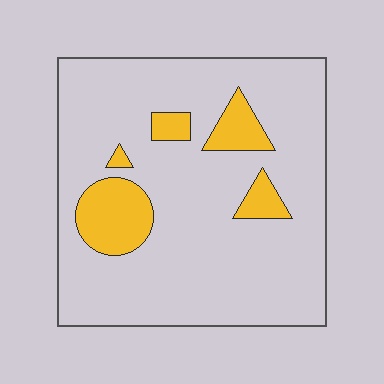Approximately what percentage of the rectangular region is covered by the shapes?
Approximately 15%.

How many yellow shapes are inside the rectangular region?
5.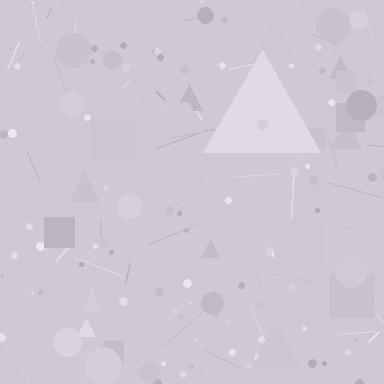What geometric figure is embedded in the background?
A triangle is embedded in the background.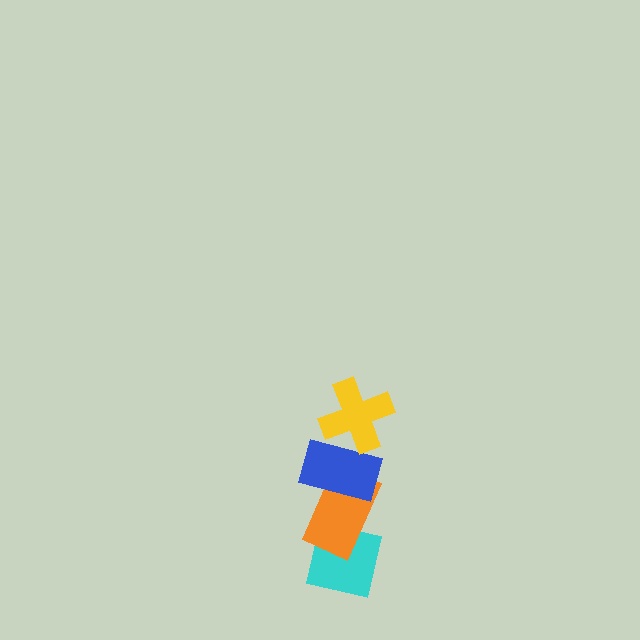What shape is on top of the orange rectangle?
The blue rectangle is on top of the orange rectangle.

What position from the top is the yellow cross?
The yellow cross is 1st from the top.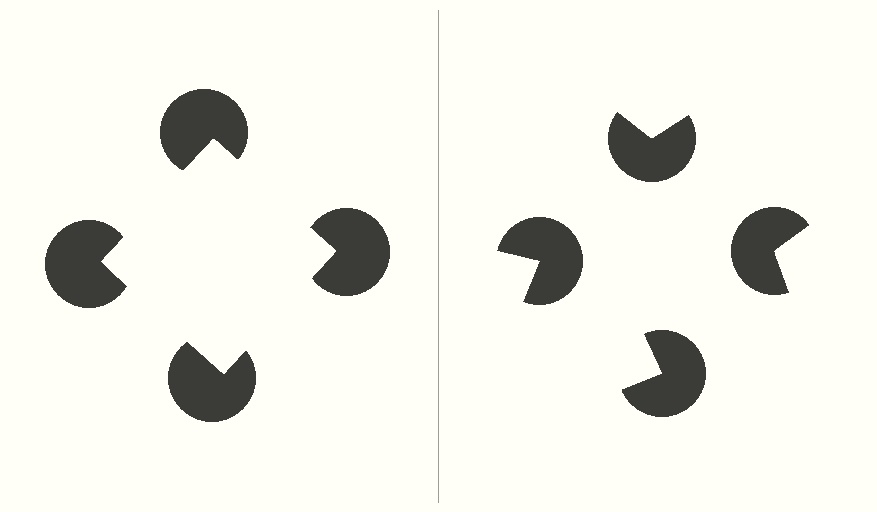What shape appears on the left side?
An illusory square.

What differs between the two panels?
The pac-man discs are positioned identically on both sides; only the wedge orientations differ. On the left they align to a square; on the right they are misaligned.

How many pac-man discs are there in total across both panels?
8 — 4 on each side.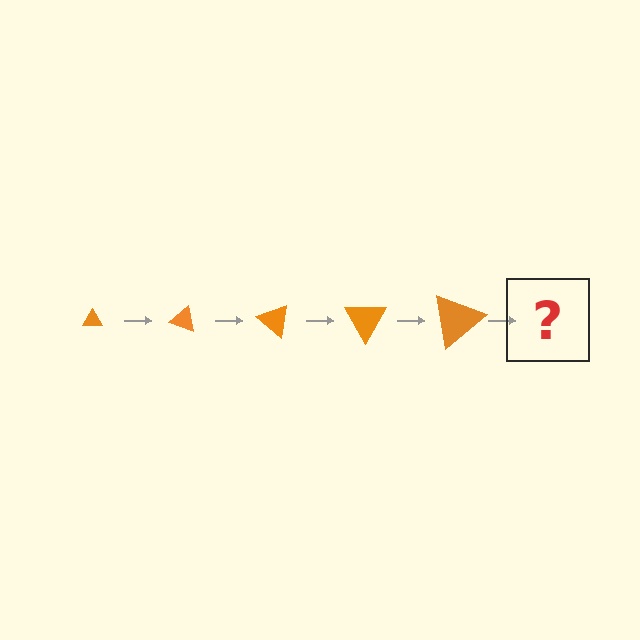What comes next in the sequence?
The next element should be a triangle, larger than the previous one and rotated 100 degrees from the start.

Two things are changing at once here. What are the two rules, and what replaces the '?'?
The two rules are that the triangle grows larger each step and it rotates 20 degrees each step. The '?' should be a triangle, larger than the previous one and rotated 100 degrees from the start.